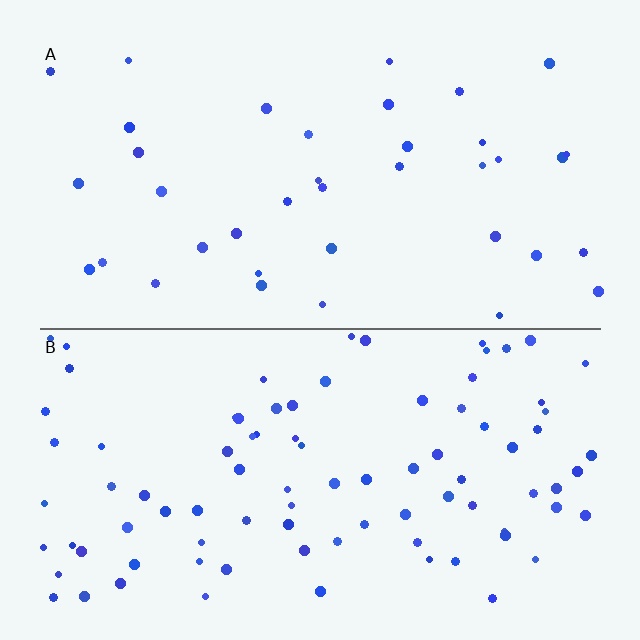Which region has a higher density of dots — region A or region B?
B (the bottom).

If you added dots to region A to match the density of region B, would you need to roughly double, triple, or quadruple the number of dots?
Approximately double.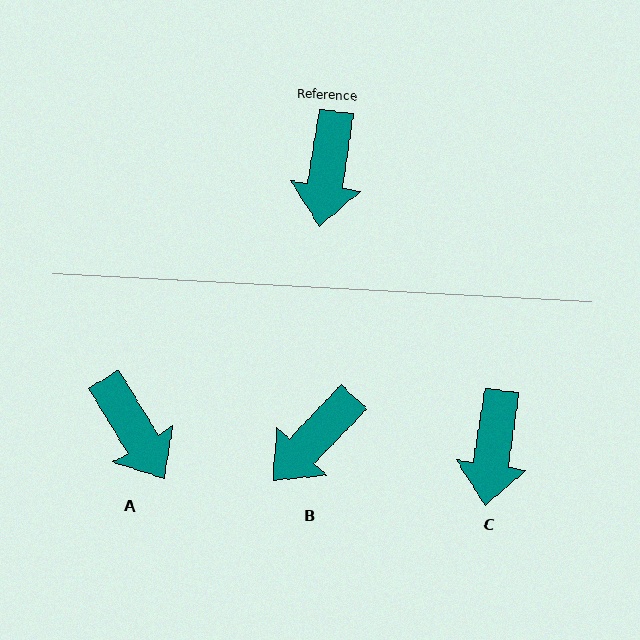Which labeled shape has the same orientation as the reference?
C.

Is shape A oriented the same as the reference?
No, it is off by about 40 degrees.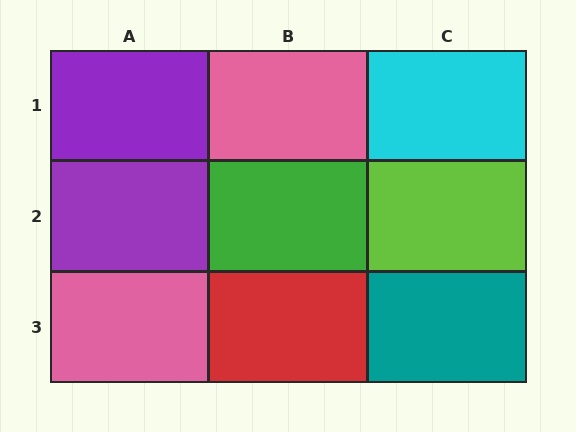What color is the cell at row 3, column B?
Red.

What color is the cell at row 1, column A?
Purple.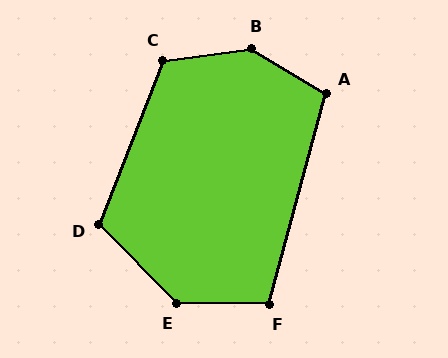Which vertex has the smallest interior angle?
F, at approximately 105 degrees.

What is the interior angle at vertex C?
Approximately 119 degrees (obtuse).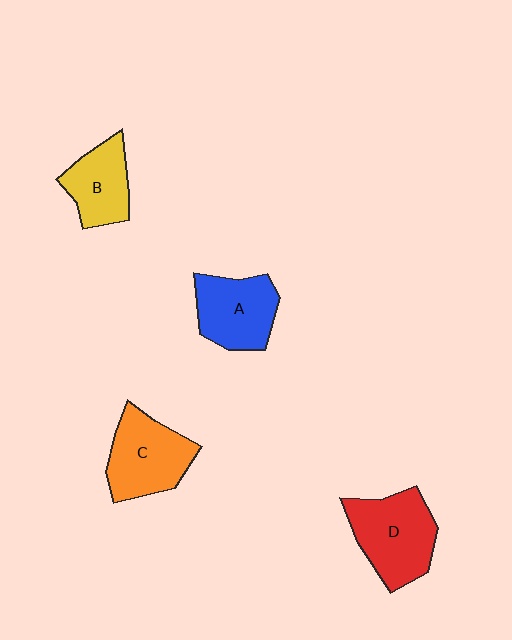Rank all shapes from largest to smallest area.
From largest to smallest: D (red), C (orange), A (blue), B (yellow).